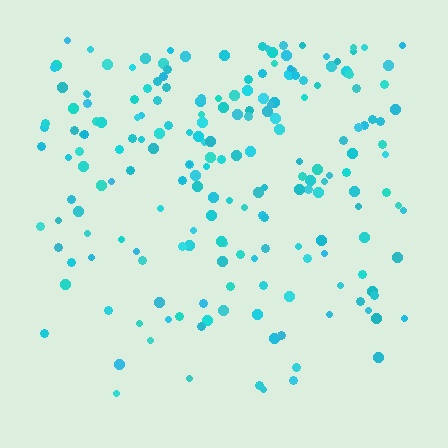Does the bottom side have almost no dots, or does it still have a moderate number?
Still a moderate number, just noticeably fewer than the top.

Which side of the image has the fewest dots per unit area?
The bottom.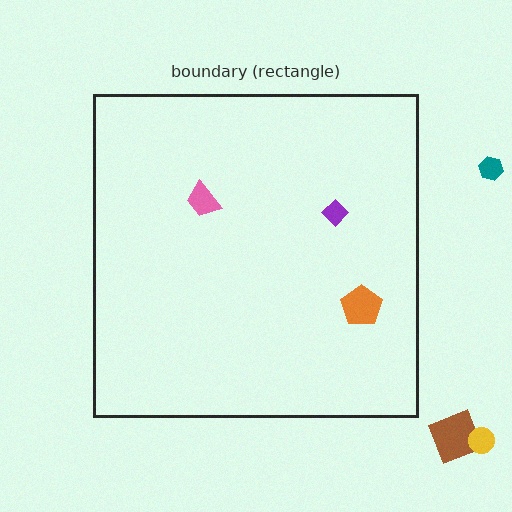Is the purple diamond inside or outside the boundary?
Inside.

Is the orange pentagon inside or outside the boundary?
Inside.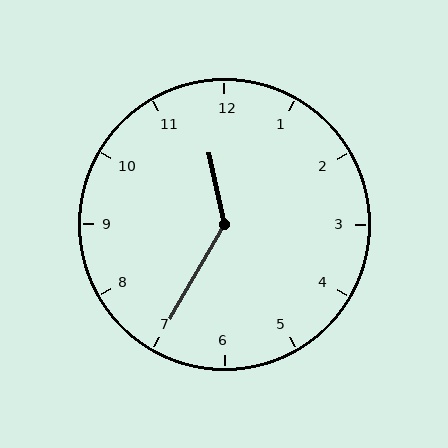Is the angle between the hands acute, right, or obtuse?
It is obtuse.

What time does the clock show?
11:35.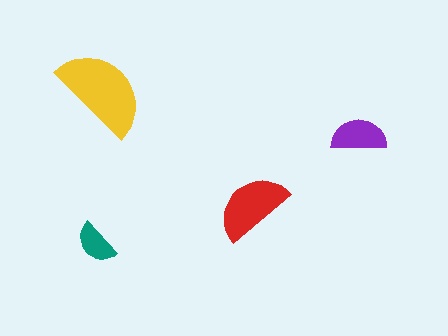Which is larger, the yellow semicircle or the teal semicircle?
The yellow one.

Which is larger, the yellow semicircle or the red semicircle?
The yellow one.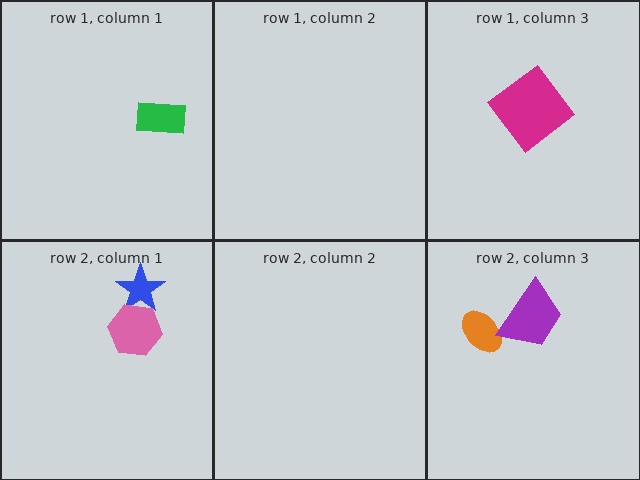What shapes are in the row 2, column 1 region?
The blue star, the pink hexagon.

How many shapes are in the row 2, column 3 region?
2.